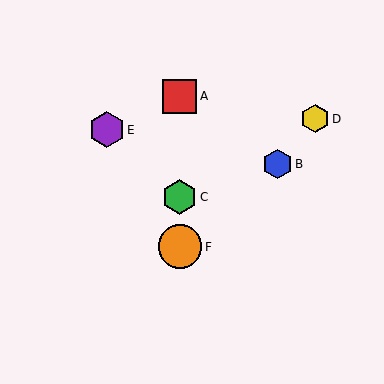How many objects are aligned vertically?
3 objects (A, C, F) are aligned vertically.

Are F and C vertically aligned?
Yes, both are at x≈180.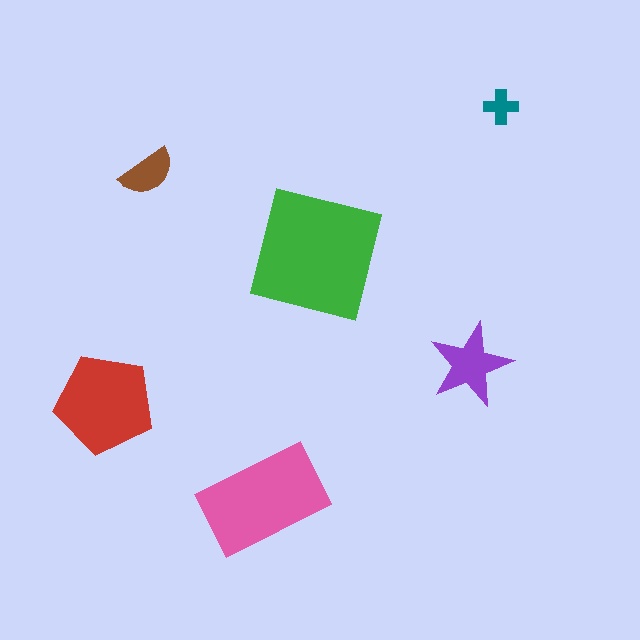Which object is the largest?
The green square.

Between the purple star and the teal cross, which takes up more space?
The purple star.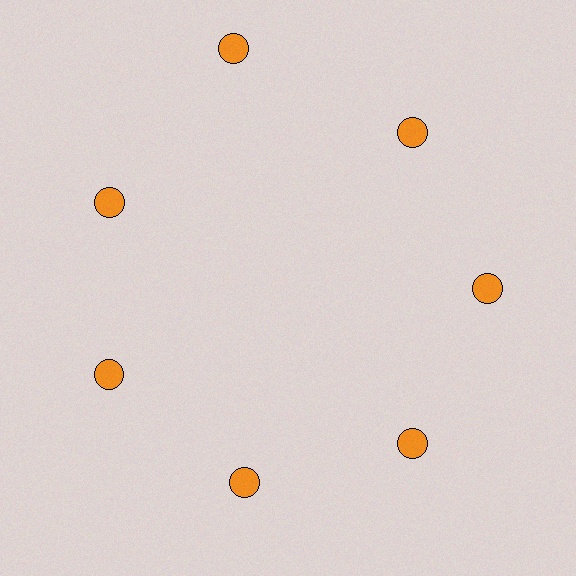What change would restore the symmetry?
The symmetry would be restored by moving it inward, back onto the ring so that all 7 circles sit at equal angles and equal distance from the center.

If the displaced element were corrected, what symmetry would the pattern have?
It would have 7-fold rotational symmetry — the pattern would map onto itself every 51 degrees.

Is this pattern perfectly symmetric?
No. The 7 orange circles are arranged in a ring, but one element near the 12 o'clock position is pushed outward from the center, breaking the 7-fold rotational symmetry.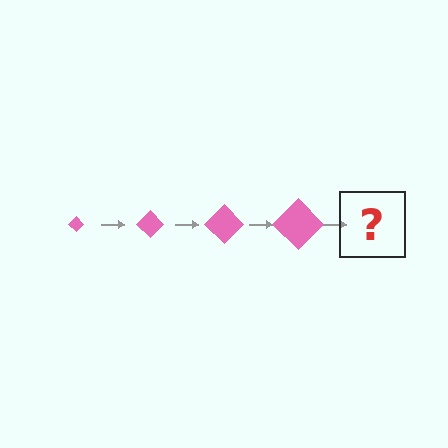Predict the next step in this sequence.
The next step is a pink diamond, larger than the previous one.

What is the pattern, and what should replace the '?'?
The pattern is that the diamond gets progressively larger each step. The '?' should be a pink diamond, larger than the previous one.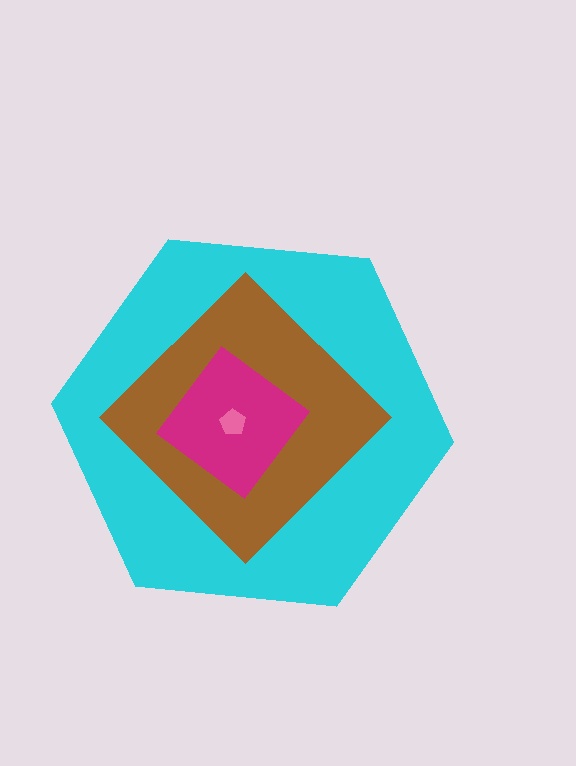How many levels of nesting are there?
4.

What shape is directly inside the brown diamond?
The magenta diamond.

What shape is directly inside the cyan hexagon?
The brown diamond.